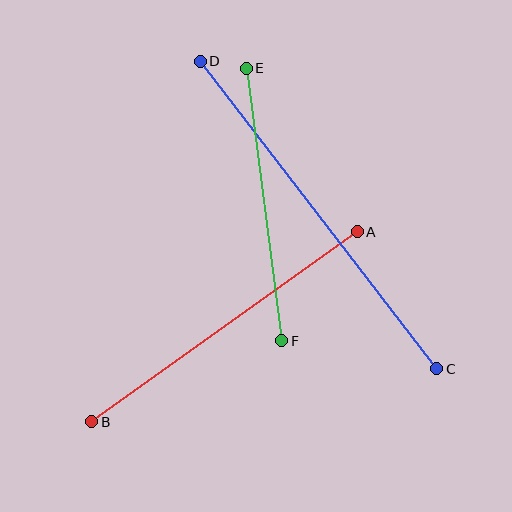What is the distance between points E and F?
The distance is approximately 275 pixels.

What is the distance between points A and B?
The distance is approximately 326 pixels.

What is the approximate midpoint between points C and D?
The midpoint is at approximately (318, 215) pixels.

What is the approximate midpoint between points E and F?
The midpoint is at approximately (264, 205) pixels.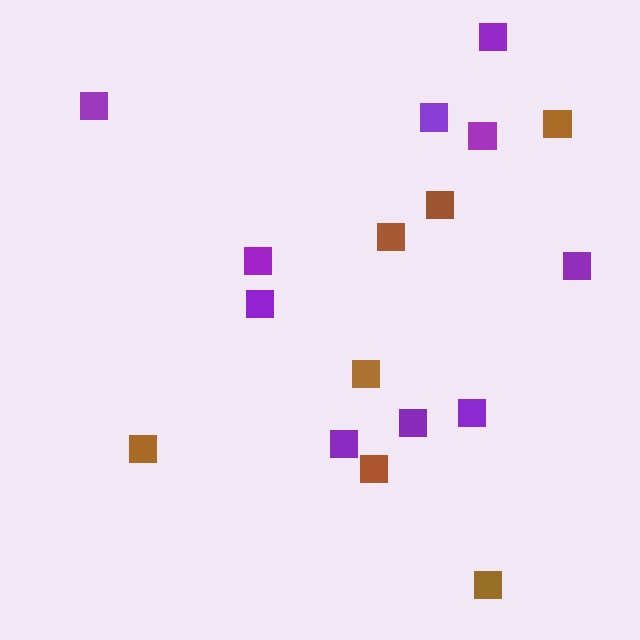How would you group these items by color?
There are 2 groups: one group of purple squares (10) and one group of brown squares (7).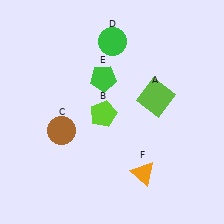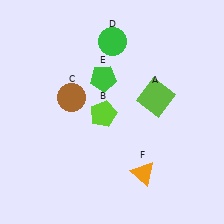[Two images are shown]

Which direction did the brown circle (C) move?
The brown circle (C) moved up.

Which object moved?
The brown circle (C) moved up.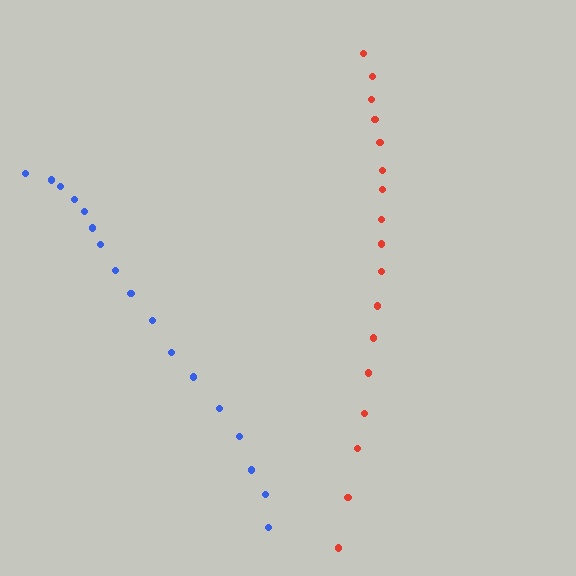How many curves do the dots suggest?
There are 2 distinct paths.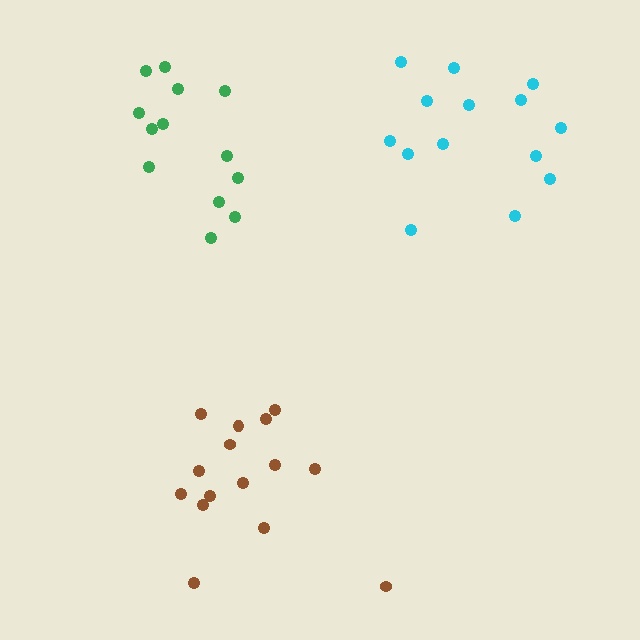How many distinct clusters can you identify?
There are 3 distinct clusters.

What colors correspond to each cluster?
The clusters are colored: green, brown, cyan.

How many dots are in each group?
Group 1: 13 dots, Group 2: 15 dots, Group 3: 14 dots (42 total).